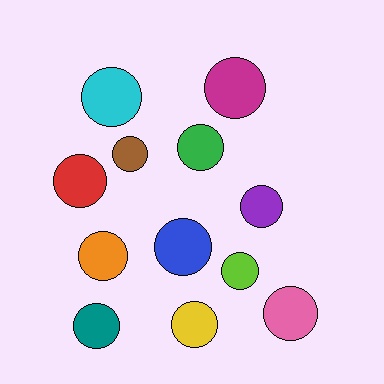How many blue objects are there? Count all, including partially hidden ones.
There is 1 blue object.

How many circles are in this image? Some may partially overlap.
There are 12 circles.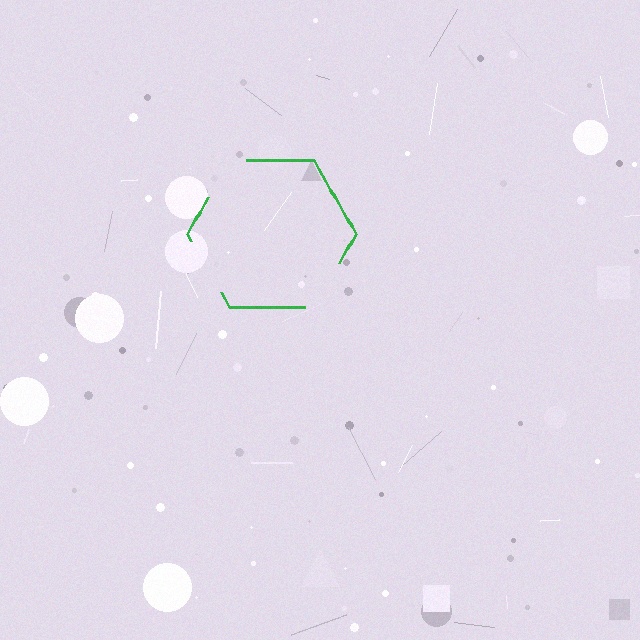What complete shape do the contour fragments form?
The contour fragments form a hexagon.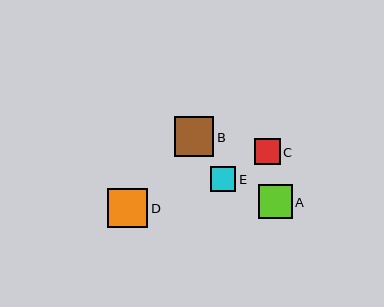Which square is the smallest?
Square C is the smallest with a size of approximately 25 pixels.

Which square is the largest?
Square D is the largest with a size of approximately 40 pixels.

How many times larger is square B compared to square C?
Square B is approximately 1.6 times the size of square C.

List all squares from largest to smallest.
From largest to smallest: D, B, A, E, C.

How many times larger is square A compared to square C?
Square A is approximately 1.3 times the size of square C.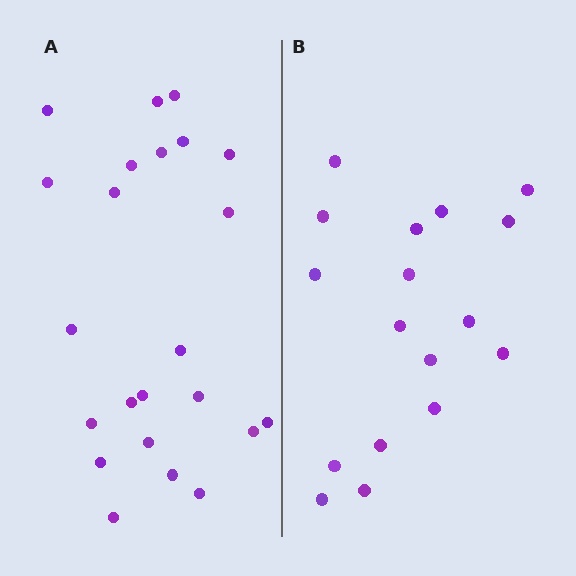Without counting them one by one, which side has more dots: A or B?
Region A (the left region) has more dots.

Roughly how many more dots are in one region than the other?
Region A has about 6 more dots than region B.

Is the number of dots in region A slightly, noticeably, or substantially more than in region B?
Region A has noticeably more, but not dramatically so. The ratio is roughly 1.4 to 1.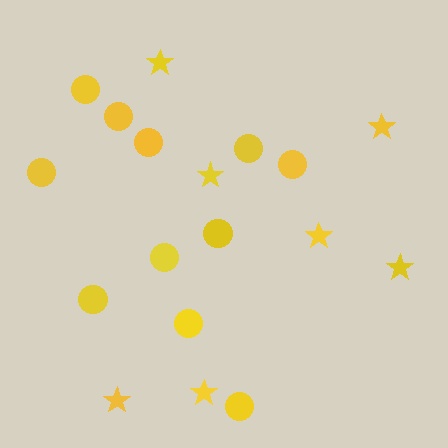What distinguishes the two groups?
There are 2 groups: one group of stars (7) and one group of circles (11).